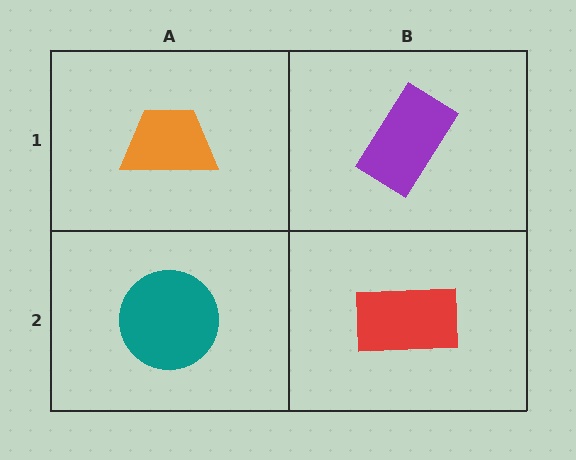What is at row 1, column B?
A purple rectangle.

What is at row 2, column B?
A red rectangle.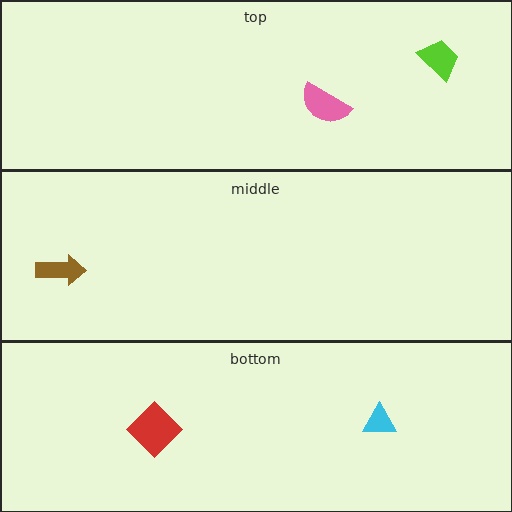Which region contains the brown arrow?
The middle region.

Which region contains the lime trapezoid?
The top region.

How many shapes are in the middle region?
1.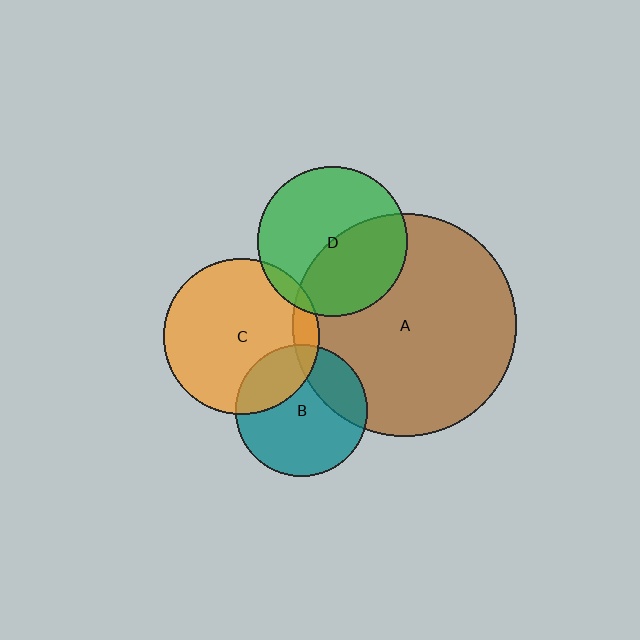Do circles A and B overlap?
Yes.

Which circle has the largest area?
Circle A (brown).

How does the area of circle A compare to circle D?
Approximately 2.2 times.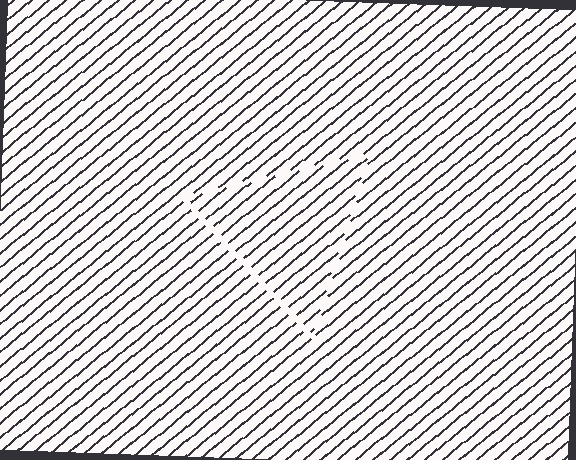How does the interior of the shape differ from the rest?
The interior of the shape contains the same grating, shifted by half a period — the contour is defined by the phase discontinuity where line-ends from the inner and outer gratings abut.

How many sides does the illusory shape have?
3 sides — the line-ends trace a triangle.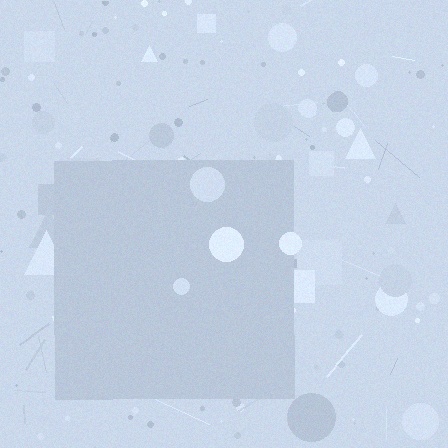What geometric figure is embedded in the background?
A square is embedded in the background.